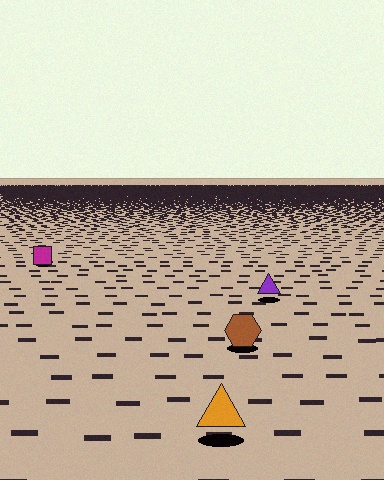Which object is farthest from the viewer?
The magenta square is farthest from the viewer. It appears smaller and the ground texture around it is denser.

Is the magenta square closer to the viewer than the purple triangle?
No. The purple triangle is closer — you can tell from the texture gradient: the ground texture is coarser near it.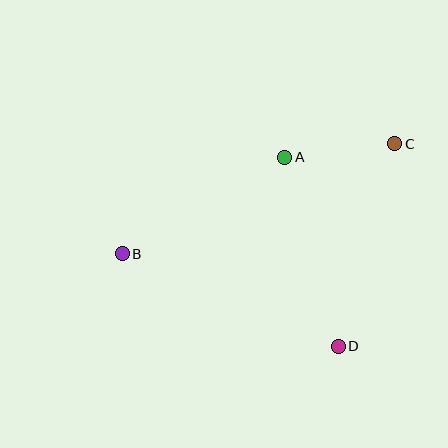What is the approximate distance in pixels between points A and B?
The distance between A and B is approximately 189 pixels.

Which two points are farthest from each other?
Points B and C are farthest from each other.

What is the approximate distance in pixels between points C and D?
The distance between C and D is approximately 210 pixels.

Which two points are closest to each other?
Points A and C are closest to each other.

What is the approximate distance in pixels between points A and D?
The distance between A and D is approximately 196 pixels.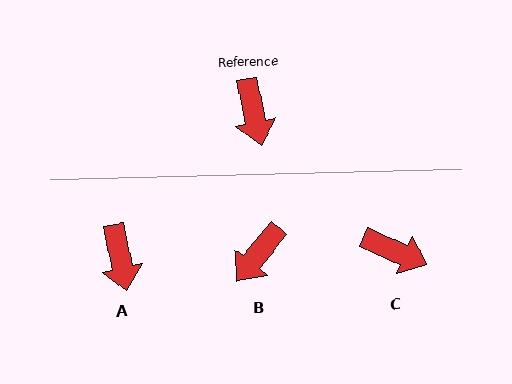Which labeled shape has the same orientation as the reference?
A.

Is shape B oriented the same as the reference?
No, it is off by about 51 degrees.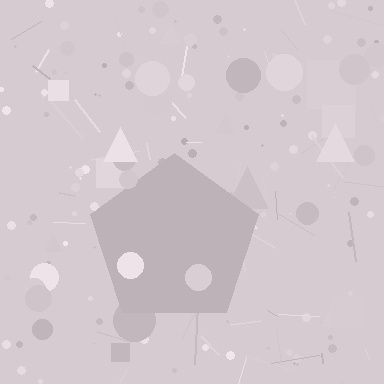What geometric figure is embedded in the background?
A pentagon is embedded in the background.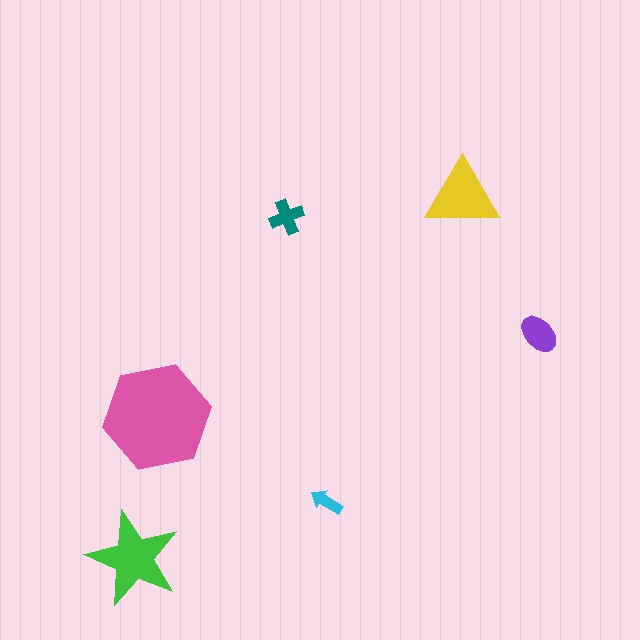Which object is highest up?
The yellow triangle is topmost.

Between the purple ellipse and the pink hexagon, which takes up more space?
The pink hexagon.